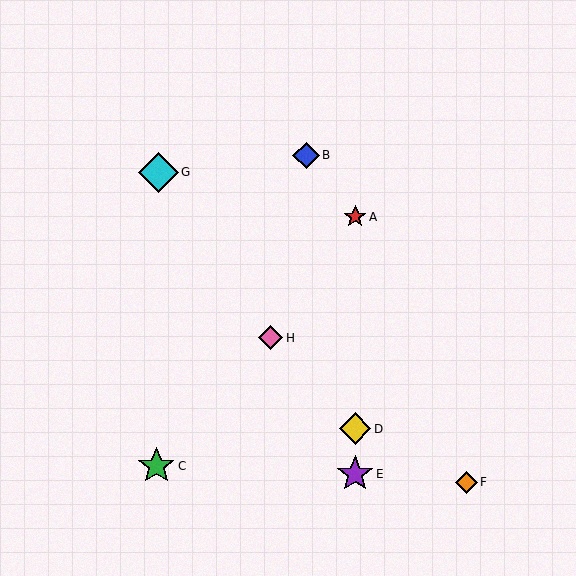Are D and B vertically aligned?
No, D is at x≈355 and B is at x≈306.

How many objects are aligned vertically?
3 objects (A, D, E) are aligned vertically.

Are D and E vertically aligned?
Yes, both are at x≈355.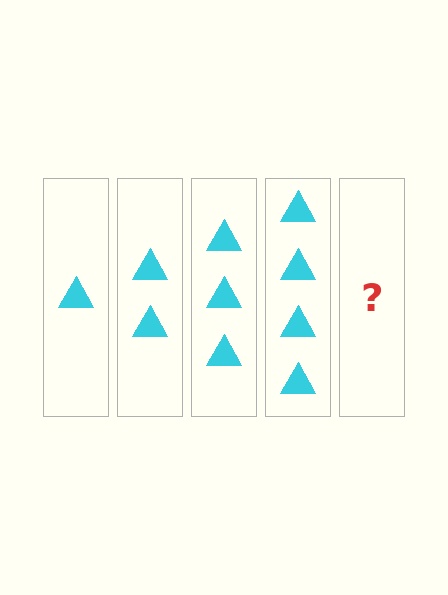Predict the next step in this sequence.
The next step is 5 triangles.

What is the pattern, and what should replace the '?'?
The pattern is that each step adds one more triangle. The '?' should be 5 triangles.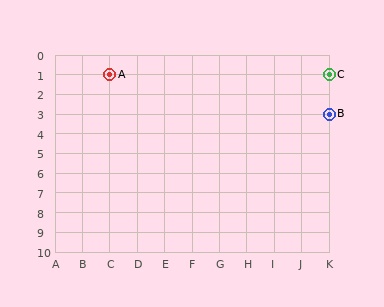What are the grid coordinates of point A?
Point A is at grid coordinates (C, 1).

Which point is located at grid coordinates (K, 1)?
Point C is at (K, 1).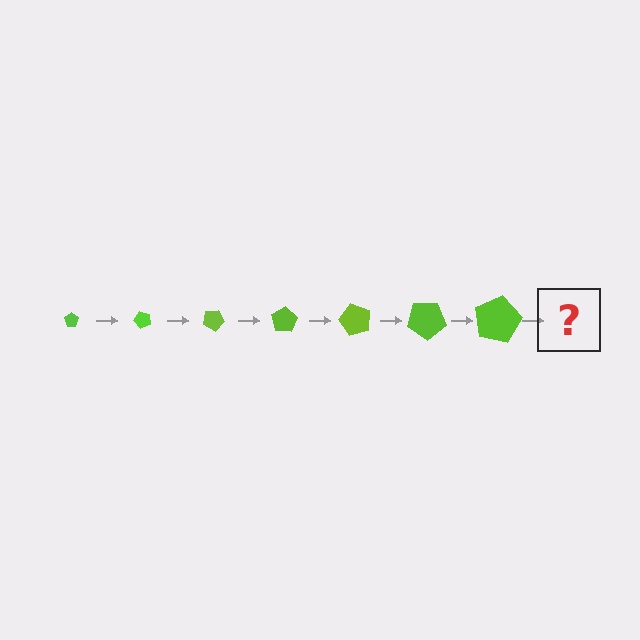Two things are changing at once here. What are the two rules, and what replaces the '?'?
The two rules are that the pentagon grows larger each step and it rotates 50 degrees each step. The '?' should be a pentagon, larger than the previous one and rotated 350 degrees from the start.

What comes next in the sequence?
The next element should be a pentagon, larger than the previous one and rotated 350 degrees from the start.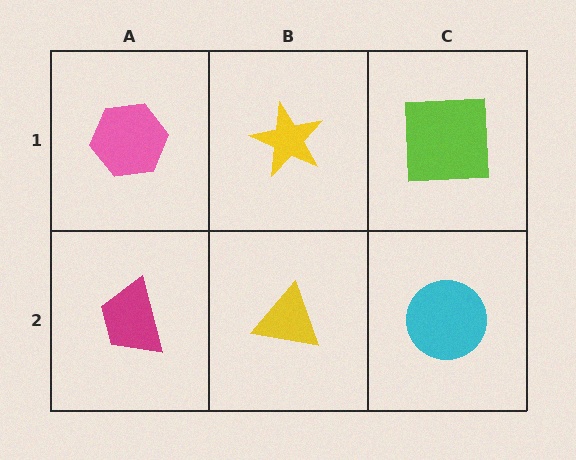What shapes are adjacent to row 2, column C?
A lime square (row 1, column C), a yellow triangle (row 2, column B).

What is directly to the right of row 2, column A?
A yellow triangle.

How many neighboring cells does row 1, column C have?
2.